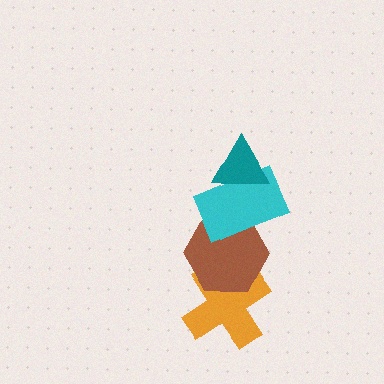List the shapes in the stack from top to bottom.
From top to bottom: the teal triangle, the cyan rectangle, the brown hexagon, the orange cross.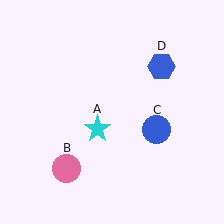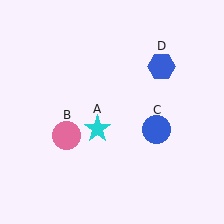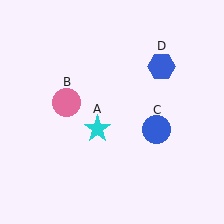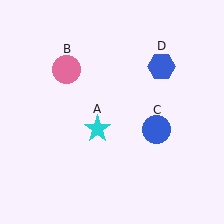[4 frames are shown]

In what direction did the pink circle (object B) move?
The pink circle (object B) moved up.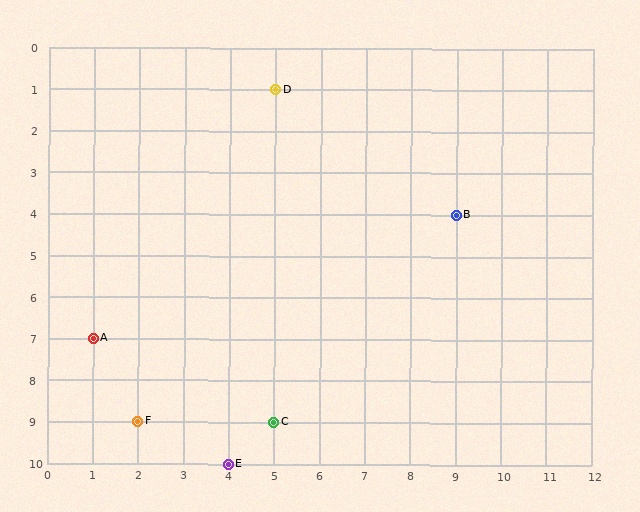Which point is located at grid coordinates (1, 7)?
Point A is at (1, 7).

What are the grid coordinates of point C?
Point C is at grid coordinates (5, 9).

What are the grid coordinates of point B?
Point B is at grid coordinates (9, 4).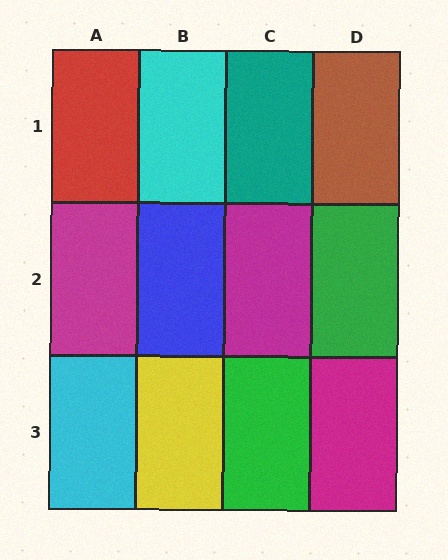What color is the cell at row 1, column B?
Cyan.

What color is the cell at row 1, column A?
Red.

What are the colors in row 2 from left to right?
Magenta, blue, magenta, green.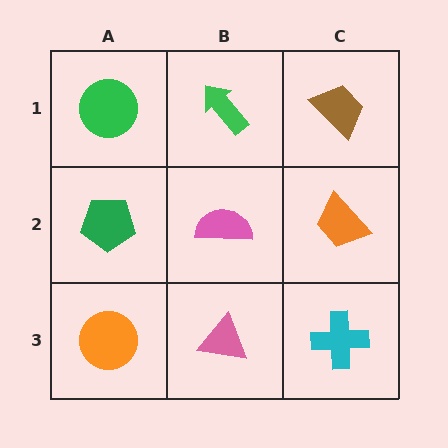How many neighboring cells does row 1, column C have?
2.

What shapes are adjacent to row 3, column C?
An orange trapezoid (row 2, column C), a pink triangle (row 3, column B).